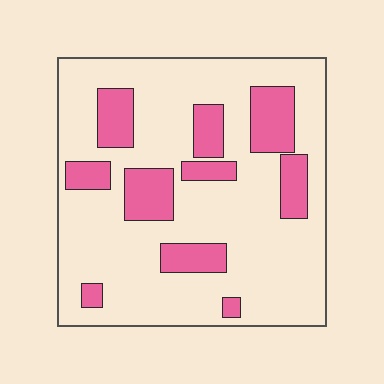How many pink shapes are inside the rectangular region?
10.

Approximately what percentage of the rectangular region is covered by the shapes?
Approximately 25%.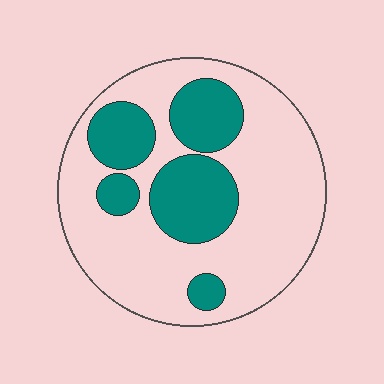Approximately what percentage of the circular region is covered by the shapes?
Approximately 30%.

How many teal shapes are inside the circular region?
5.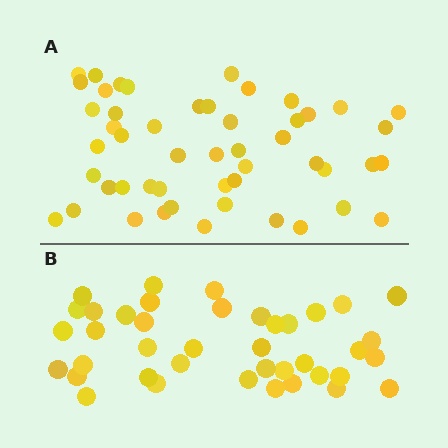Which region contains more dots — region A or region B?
Region A (the top region) has more dots.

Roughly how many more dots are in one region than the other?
Region A has roughly 10 or so more dots than region B.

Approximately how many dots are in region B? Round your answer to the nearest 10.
About 40 dots.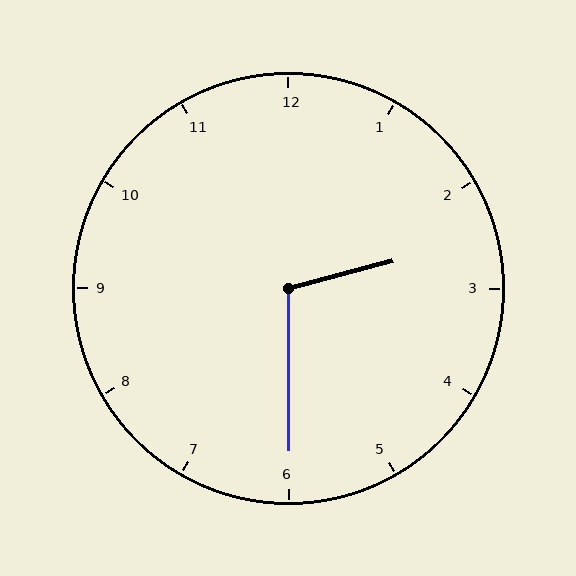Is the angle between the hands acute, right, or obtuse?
It is obtuse.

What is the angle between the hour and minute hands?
Approximately 105 degrees.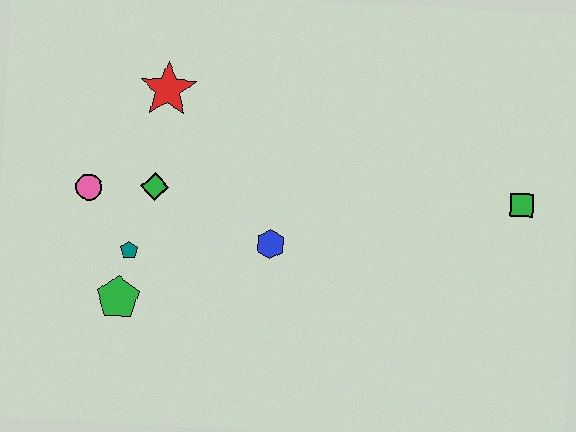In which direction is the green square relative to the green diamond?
The green square is to the right of the green diamond.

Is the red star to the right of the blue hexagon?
No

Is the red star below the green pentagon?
No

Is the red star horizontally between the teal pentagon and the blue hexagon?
Yes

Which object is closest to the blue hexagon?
The green diamond is closest to the blue hexagon.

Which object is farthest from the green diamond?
The green square is farthest from the green diamond.